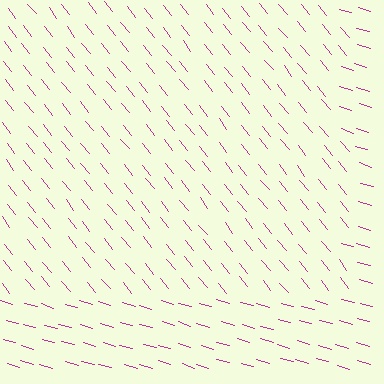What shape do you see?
I see a rectangle.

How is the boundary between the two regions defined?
The boundary is defined purely by a change in line orientation (approximately 35 degrees difference). All lines are the same color and thickness.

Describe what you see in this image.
The image is filled with small magenta line segments. A rectangle region in the image has lines oriented differently from the surrounding lines, creating a visible texture boundary.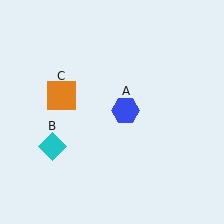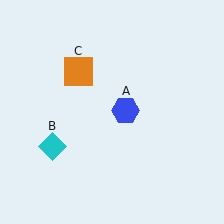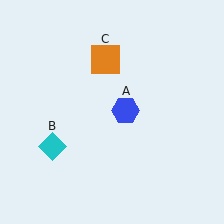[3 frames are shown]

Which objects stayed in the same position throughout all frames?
Blue hexagon (object A) and cyan diamond (object B) remained stationary.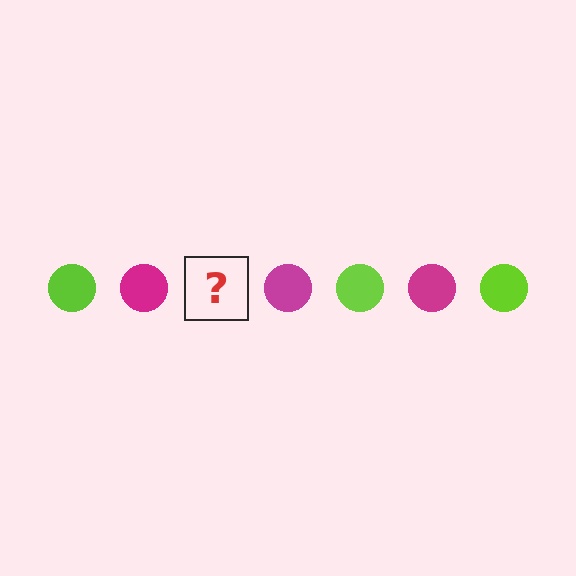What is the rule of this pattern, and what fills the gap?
The rule is that the pattern cycles through lime, magenta circles. The gap should be filled with a lime circle.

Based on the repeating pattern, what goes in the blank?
The blank should be a lime circle.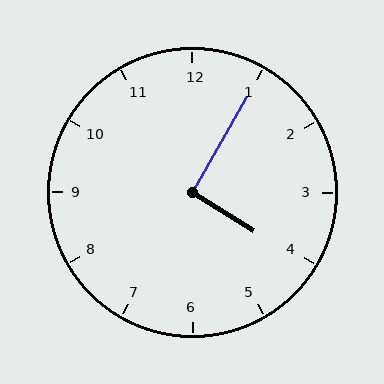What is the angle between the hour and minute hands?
Approximately 92 degrees.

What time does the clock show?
4:05.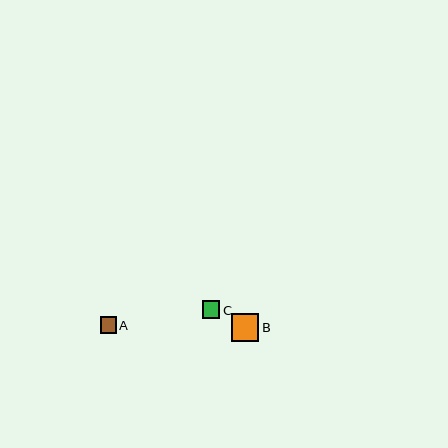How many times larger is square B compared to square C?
Square B is approximately 1.6 times the size of square C.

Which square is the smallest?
Square A is the smallest with a size of approximately 16 pixels.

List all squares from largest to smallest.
From largest to smallest: B, C, A.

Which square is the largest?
Square B is the largest with a size of approximately 27 pixels.